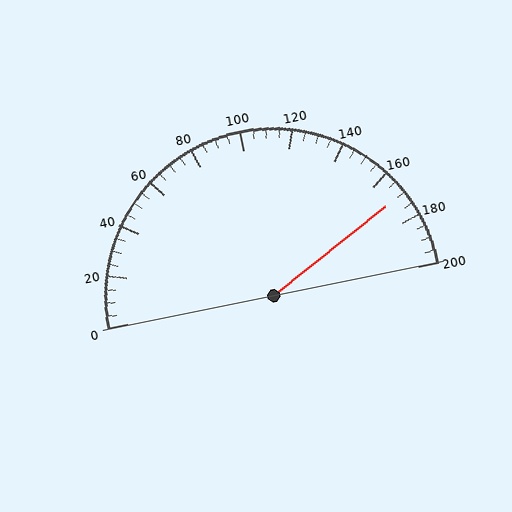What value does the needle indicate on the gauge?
The needle indicates approximately 170.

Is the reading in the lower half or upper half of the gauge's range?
The reading is in the upper half of the range (0 to 200).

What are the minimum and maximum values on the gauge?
The gauge ranges from 0 to 200.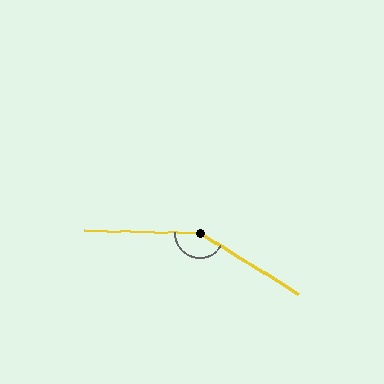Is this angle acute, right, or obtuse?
It is obtuse.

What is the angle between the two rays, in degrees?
Approximately 149 degrees.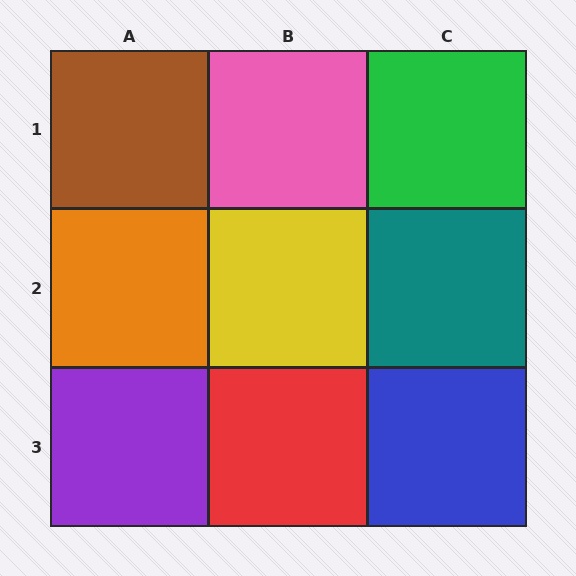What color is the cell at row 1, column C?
Green.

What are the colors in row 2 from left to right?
Orange, yellow, teal.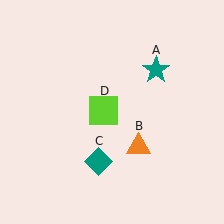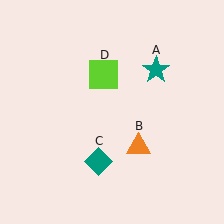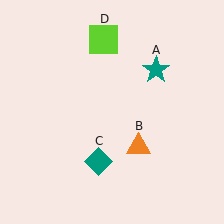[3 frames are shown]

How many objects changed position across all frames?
1 object changed position: lime square (object D).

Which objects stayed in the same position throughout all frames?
Teal star (object A) and orange triangle (object B) and teal diamond (object C) remained stationary.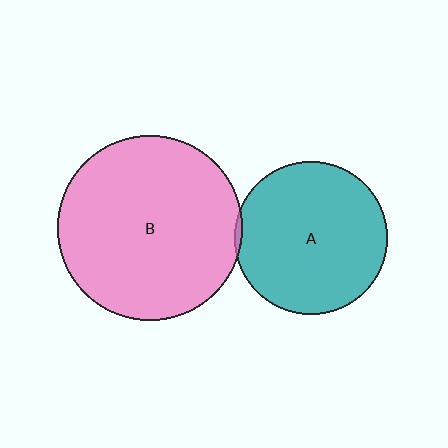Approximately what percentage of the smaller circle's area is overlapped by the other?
Approximately 5%.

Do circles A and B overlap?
Yes.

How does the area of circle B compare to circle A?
Approximately 1.5 times.